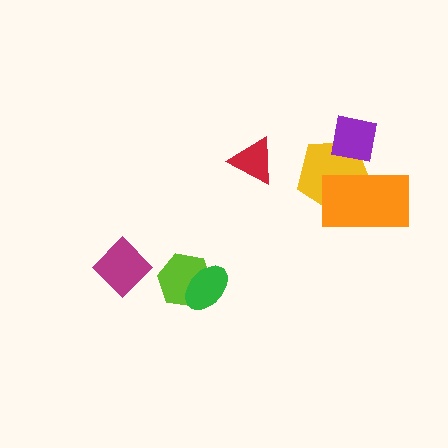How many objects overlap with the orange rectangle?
2 objects overlap with the orange rectangle.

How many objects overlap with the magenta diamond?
0 objects overlap with the magenta diamond.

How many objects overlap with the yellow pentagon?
2 objects overlap with the yellow pentagon.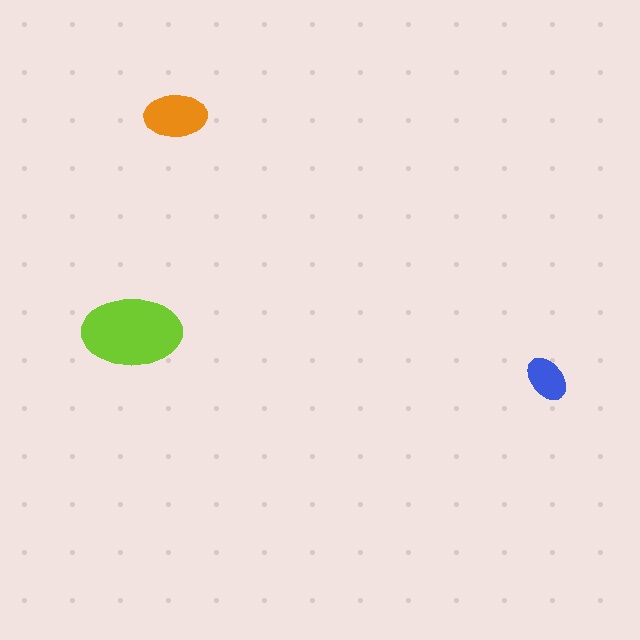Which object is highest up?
The orange ellipse is topmost.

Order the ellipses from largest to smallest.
the lime one, the orange one, the blue one.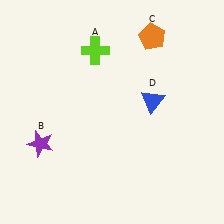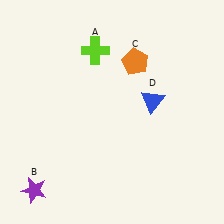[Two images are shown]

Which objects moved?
The objects that moved are: the purple star (B), the orange pentagon (C).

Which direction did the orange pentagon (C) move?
The orange pentagon (C) moved down.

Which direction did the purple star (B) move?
The purple star (B) moved down.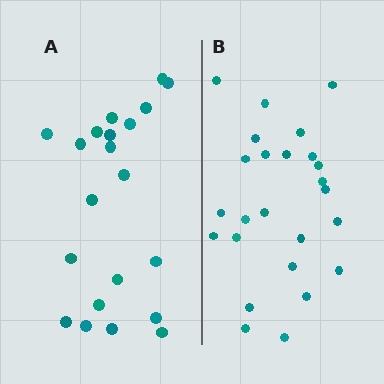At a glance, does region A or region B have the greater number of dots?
Region B (the right region) has more dots.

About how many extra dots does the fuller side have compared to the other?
Region B has about 4 more dots than region A.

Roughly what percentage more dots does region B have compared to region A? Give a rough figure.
About 20% more.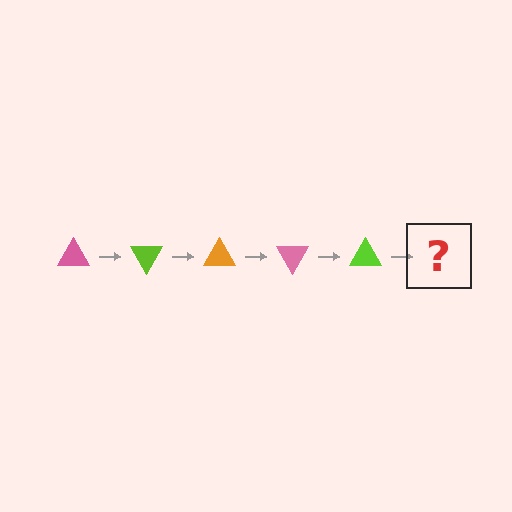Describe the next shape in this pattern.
It should be an orange triangle, rotated 300 degrees from the start.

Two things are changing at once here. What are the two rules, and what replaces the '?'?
The two rules are that it rotates 60 degrees each step and the color cycles through pink, lime, and orange. The '?' should be an orange triangle, rotated 300 degrees from the start.